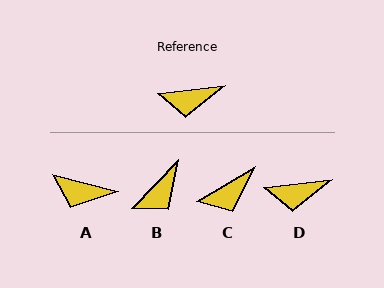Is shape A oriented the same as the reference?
No, it is off by about 21 degrees.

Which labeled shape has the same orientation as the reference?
D.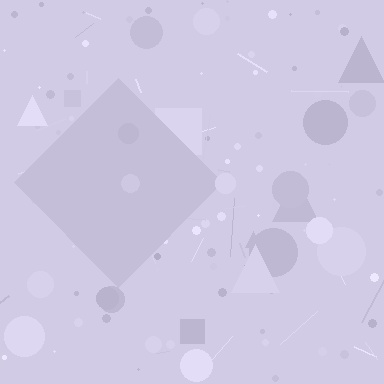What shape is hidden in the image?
A diamond is hidden in the image.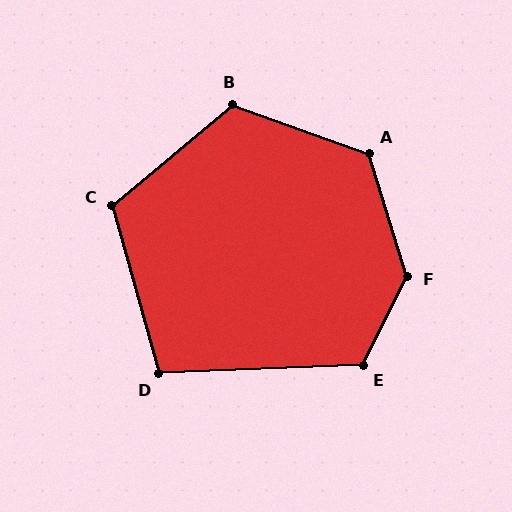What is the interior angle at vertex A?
Approximately 127 degrees (obtuse).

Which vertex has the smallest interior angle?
D, at approximately 103 degrees.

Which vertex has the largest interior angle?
F, at approximately 136 degrees.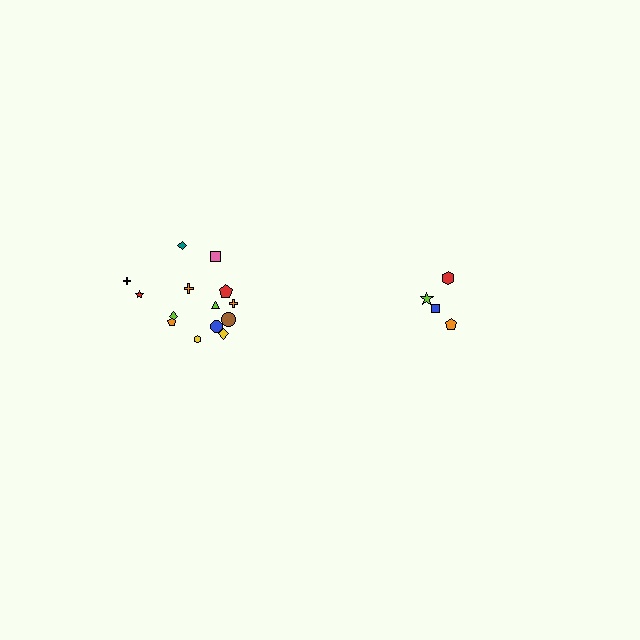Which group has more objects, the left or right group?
The left group.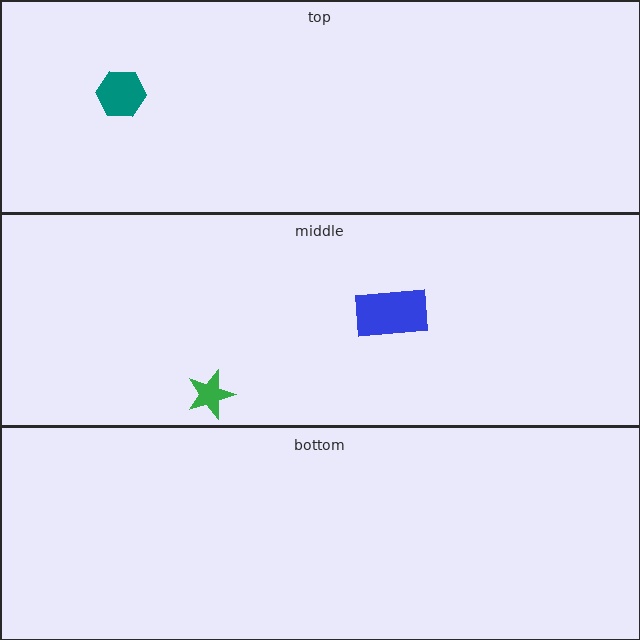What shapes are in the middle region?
The green star, the blue rectangle.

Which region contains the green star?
The middle region.